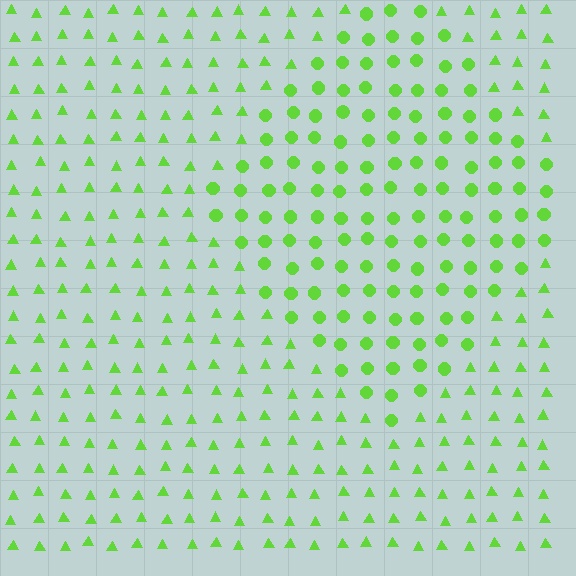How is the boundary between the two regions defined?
The boundary is defined by a change in element shape: circles inside vs. triangles outside. All elements share the same color and spacing.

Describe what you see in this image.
The image is filled with small lime elements arranged in a uniform grid. A diamond-shaped region contains circles, while the surrounding area contains triangles. The boundary is defined purely by the change in element shape.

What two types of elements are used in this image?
The image uses circles inside the diamond region and triangles outside it.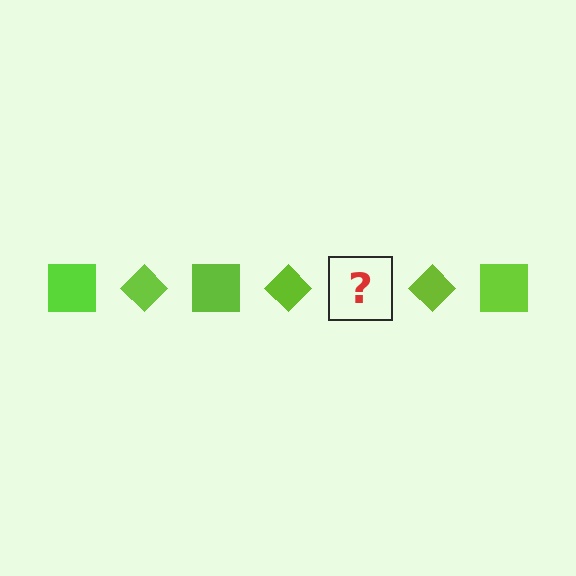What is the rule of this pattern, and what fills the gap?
The rule is that the pattern cycles through square, diamond shapes in lime. The gap should be filled with a lime square.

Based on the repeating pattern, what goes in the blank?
The blank should be a lime square.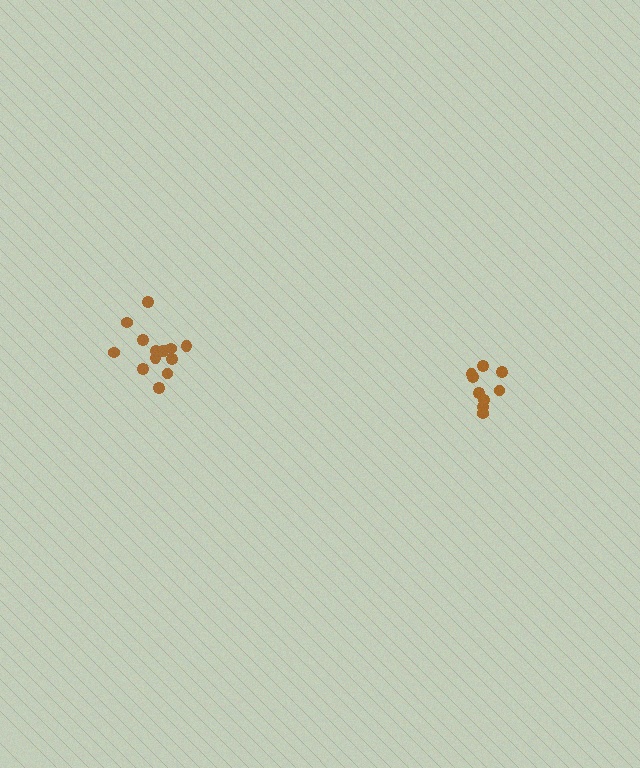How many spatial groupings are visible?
There are 2 spatial groupings.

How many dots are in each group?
Group 1: 9 dots, Group 2: 13 dots (22 total).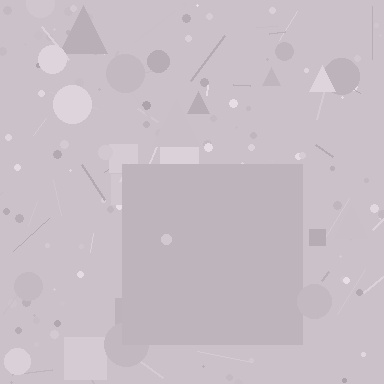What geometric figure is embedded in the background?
A square is embedded in the background.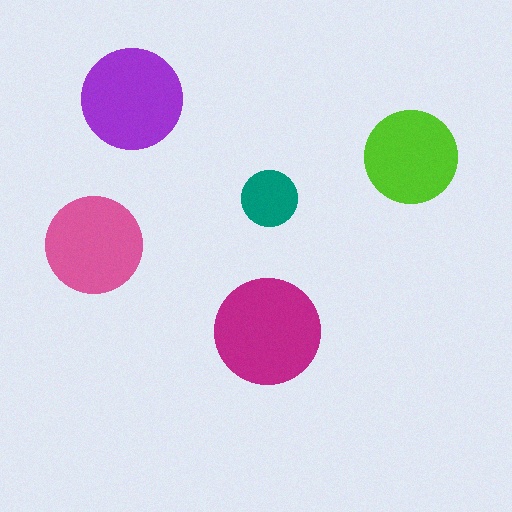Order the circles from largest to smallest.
the magenta one, the purple one, the pink one, the lime one, the teal one.